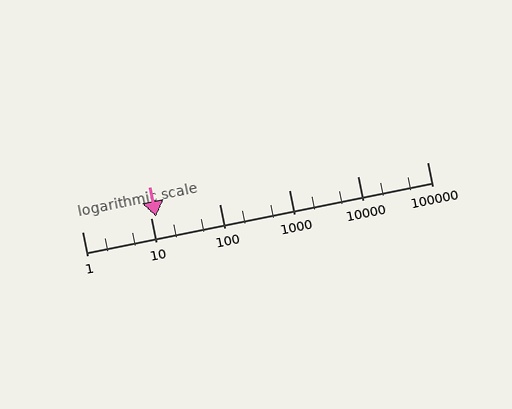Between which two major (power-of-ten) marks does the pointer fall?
The pointer is between 10 and 100.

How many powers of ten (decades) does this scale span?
The scale spans 5 decades, from 1 to 100000.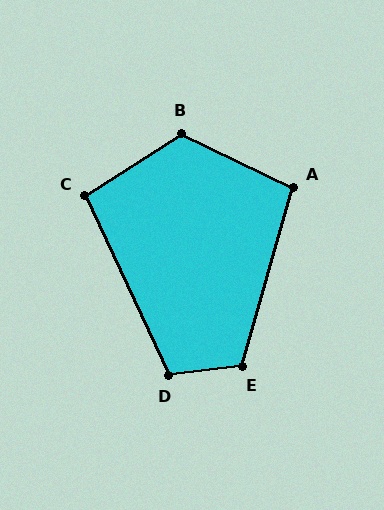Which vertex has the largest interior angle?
B, at approximately 121 degrees.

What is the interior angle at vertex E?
Approximately 113 degrees (obtuse).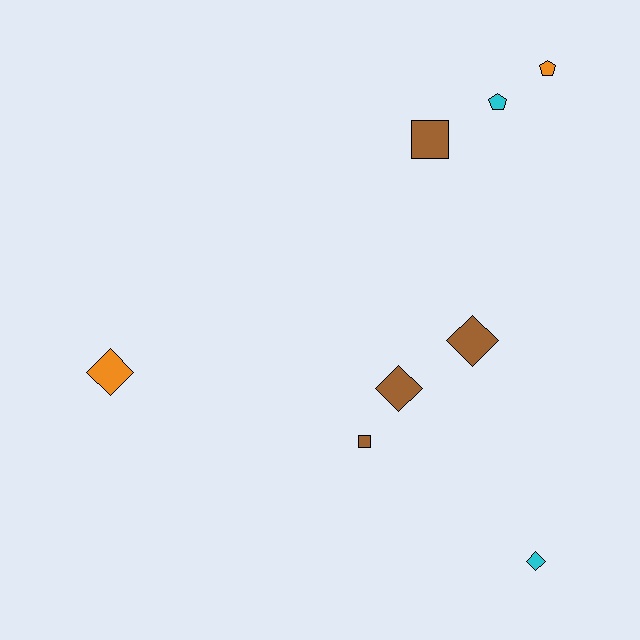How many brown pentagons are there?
There are no brown pentagons.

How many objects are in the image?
There are 8 objects.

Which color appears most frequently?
Brown, with 4 objects.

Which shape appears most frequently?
Diamond, with 4 objects.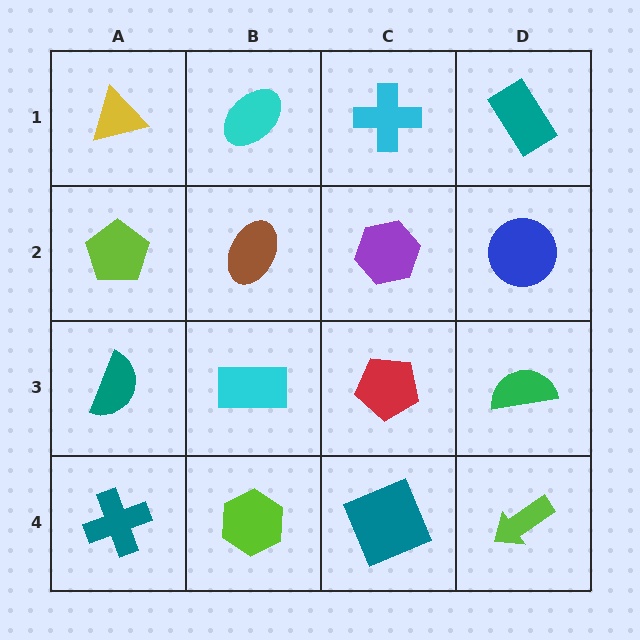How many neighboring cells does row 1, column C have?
3.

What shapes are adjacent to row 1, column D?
A blue circle (row 2, column D), a cyan cross (row 1, column C).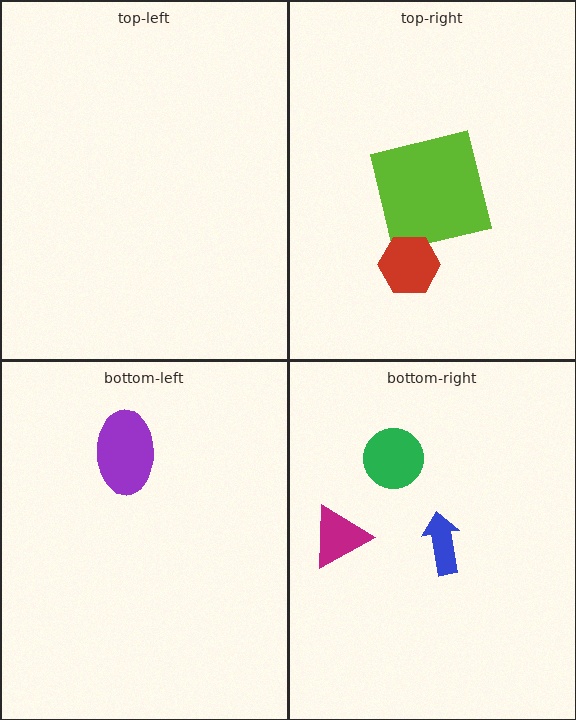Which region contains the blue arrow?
The bottom-right region.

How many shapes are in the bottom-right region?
3.